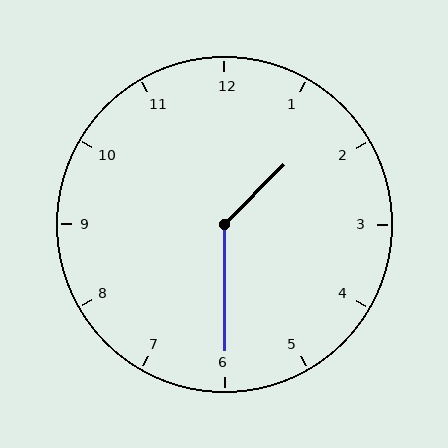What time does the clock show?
1:30.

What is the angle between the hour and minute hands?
Approximately 135 degrees.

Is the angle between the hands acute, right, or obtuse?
It is obtuse.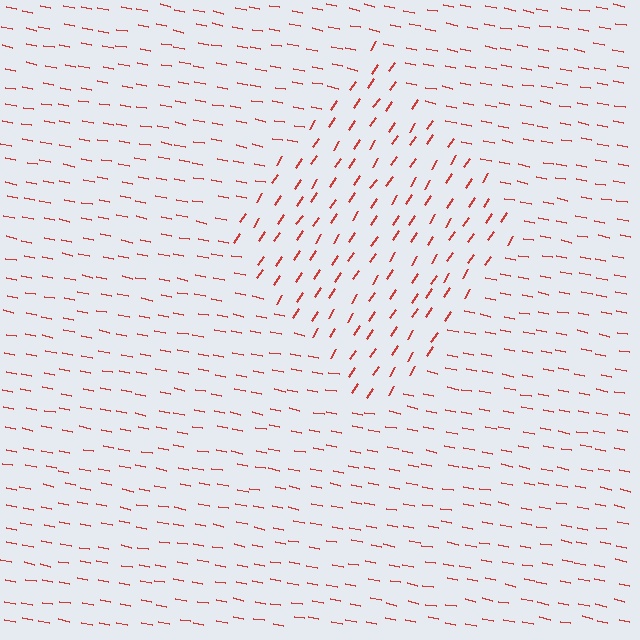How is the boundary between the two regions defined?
The boundary is defined purely by a change in line orientation (approximately 67 degrees difference). All lines are the same color and thickness.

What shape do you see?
I see a diamond.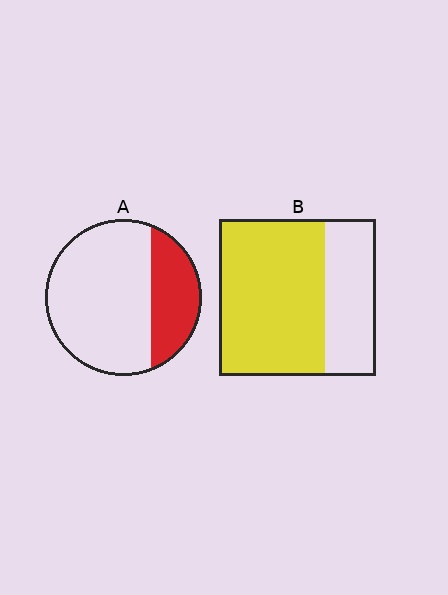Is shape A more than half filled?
No.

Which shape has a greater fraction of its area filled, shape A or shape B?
Shape B.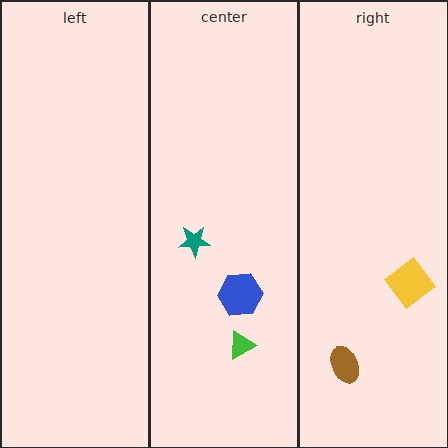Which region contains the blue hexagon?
The center region.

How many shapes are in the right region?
2.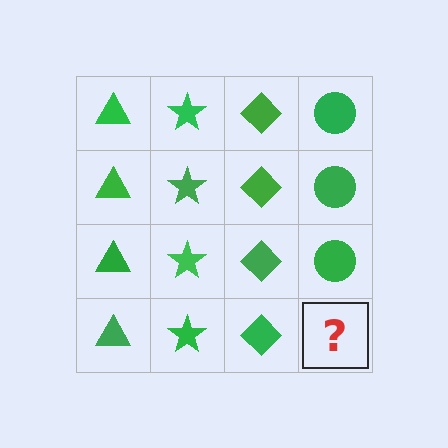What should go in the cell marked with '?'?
The missing cell should contain a green circle.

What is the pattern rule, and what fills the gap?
The rule is that each column has a consistent shape. The gap should be filled with a green circle.